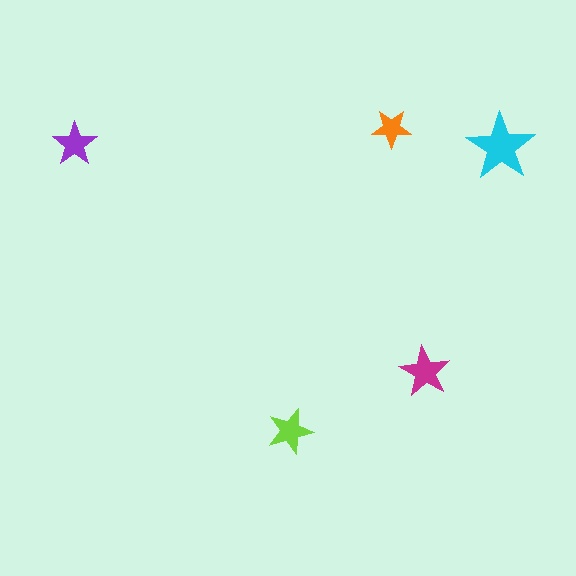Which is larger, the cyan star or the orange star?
The cyan one.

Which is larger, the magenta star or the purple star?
The magenta one.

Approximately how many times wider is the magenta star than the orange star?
About 1.5 times wider.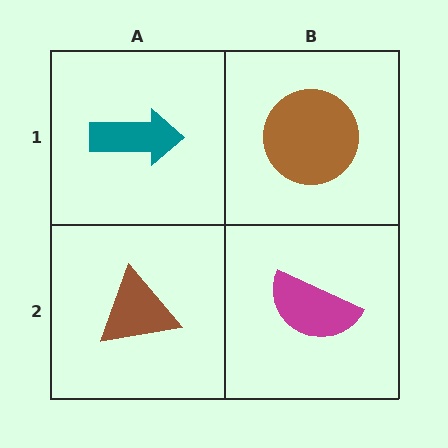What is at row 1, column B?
A brown circle.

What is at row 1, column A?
A teal arrow.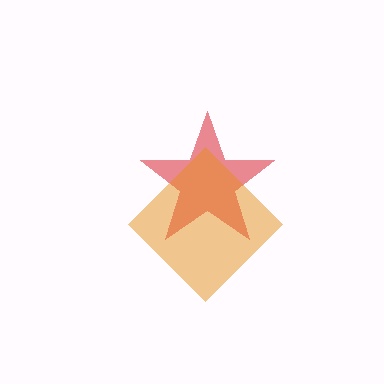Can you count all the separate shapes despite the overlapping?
Yes, there are 2 separate shapes.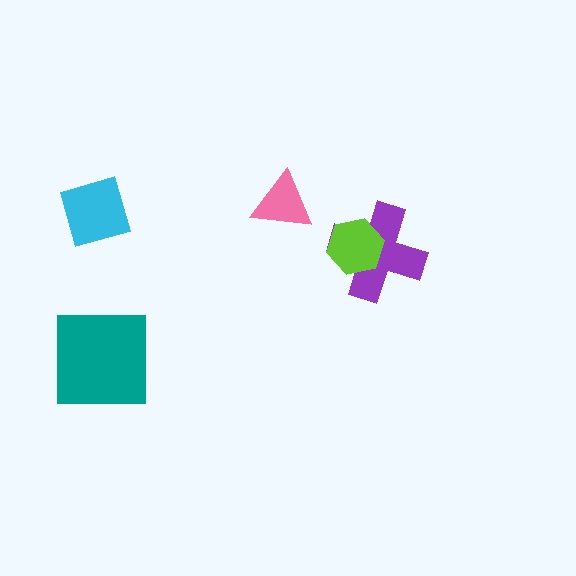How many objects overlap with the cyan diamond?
0 objects overlap with the cyan diamond.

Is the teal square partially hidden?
No, no other shape covers it.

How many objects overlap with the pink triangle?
0 objects overlap with the pink triangle.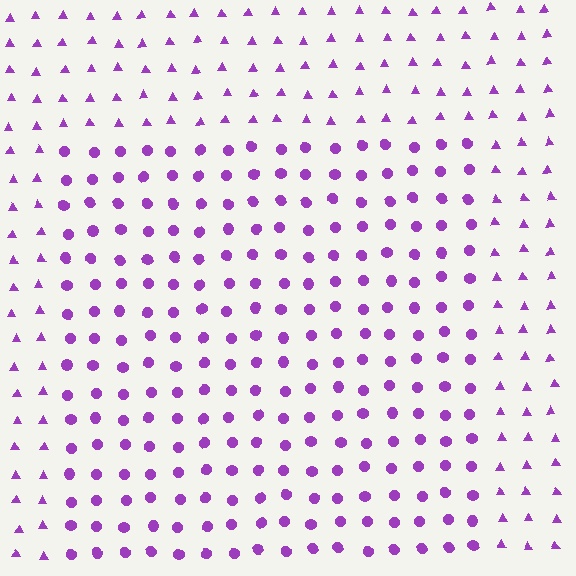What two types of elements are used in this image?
The image uses circles inside the rectangle region and triangles outside it.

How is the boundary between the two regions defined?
The boundary is defined by a change in element shape: circles inside vs. triangles outside. All elements share the same color and spacing.